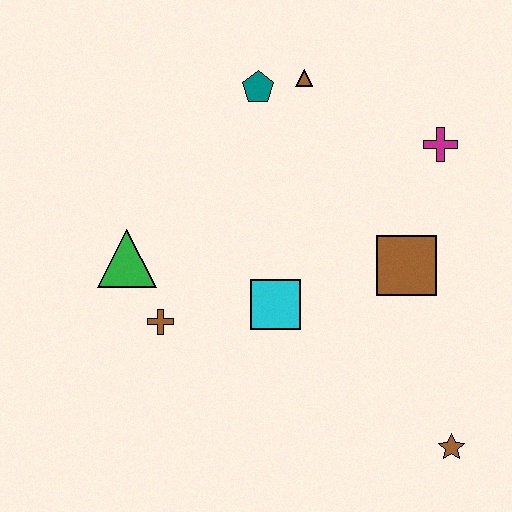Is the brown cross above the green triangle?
No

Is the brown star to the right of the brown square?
Yes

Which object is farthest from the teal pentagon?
The brown star is farthest from the teal pentagon.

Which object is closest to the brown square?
The magenta cross is closest to the brown square.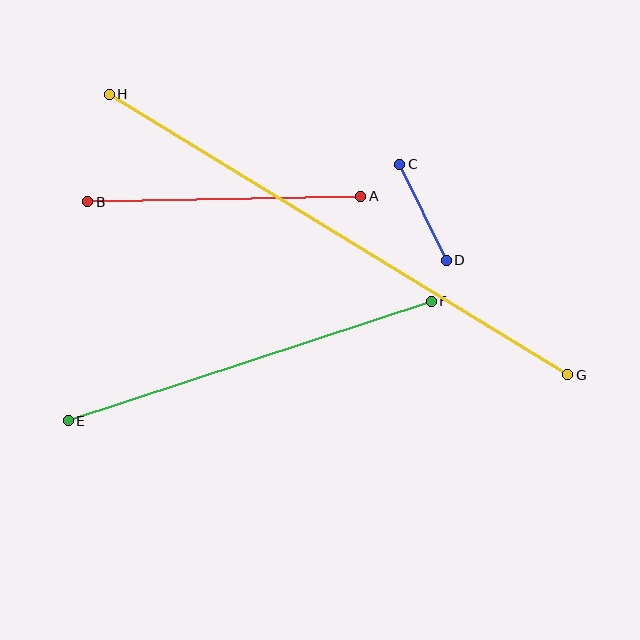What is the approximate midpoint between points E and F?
The midpoint is at approximately (250, 361) pixels.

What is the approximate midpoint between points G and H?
The midpoint is at approximately (339, 235) pixels.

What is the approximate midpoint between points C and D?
The midpoint is at approximately (423, 212) pixels.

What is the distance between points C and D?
The distance is approximately 107 pixels.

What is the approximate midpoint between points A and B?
The midpoint is at approximately (224, 199) pixels.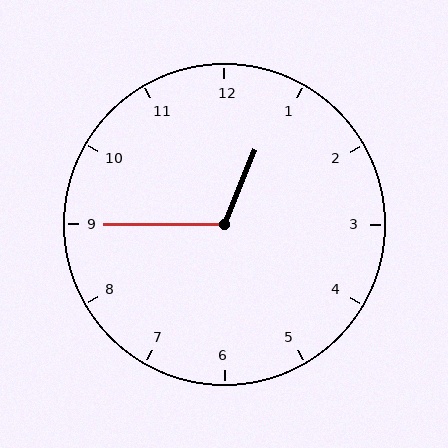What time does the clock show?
12:45.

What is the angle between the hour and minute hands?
Approximately 112 degrees.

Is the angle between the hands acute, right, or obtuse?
It is obtuse.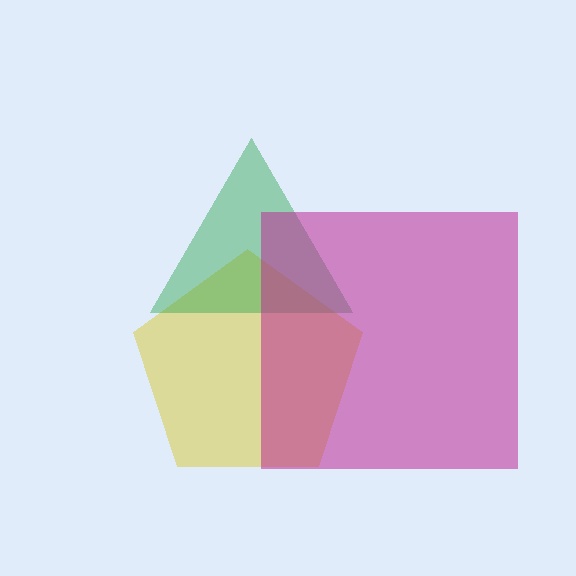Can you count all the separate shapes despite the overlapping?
Yes, there are 3 separate shapes.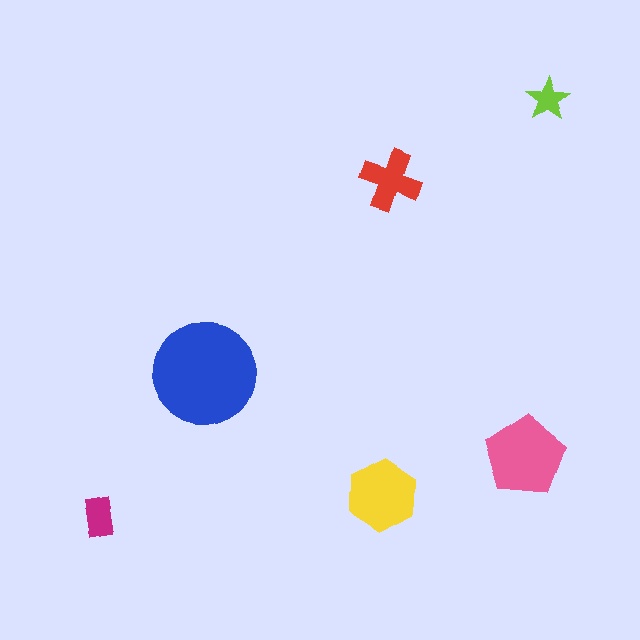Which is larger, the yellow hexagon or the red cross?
The yellow hexagon.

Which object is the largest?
The blue circle.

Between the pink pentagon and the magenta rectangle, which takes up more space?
The pink pentagon.